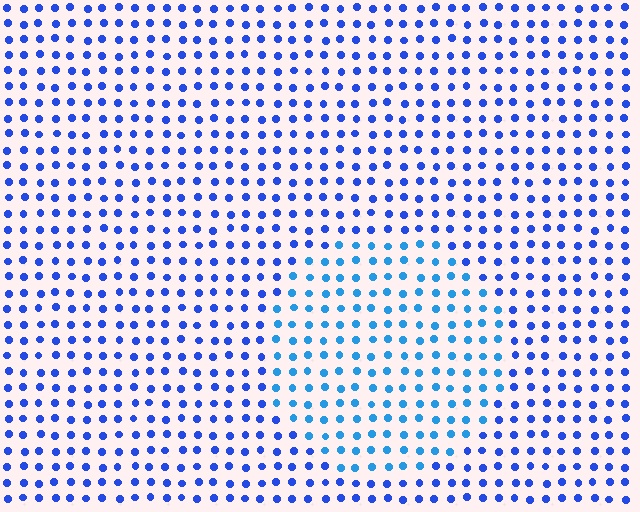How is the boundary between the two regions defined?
The boundary is defined purely by a slight shift in hue (about 26 degrees). Spacing, size, and orientation are identical on both sides.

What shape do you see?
I see a circle.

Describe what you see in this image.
The image is filled with small blue elements in a uniform arrangement. A circle-shaped region is visible where the elements are tinted to a slightly different hue, forming a subtle color boundary.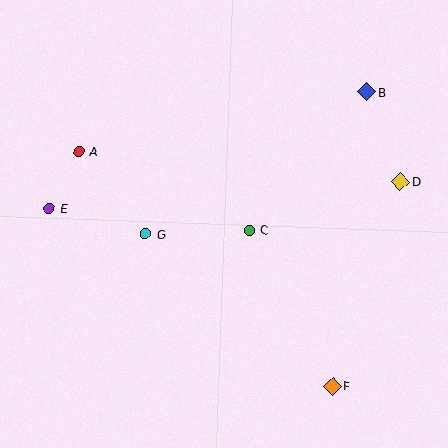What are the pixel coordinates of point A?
Point A is at (79, 152).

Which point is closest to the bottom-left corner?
Point E is closest to the bottom-left corner.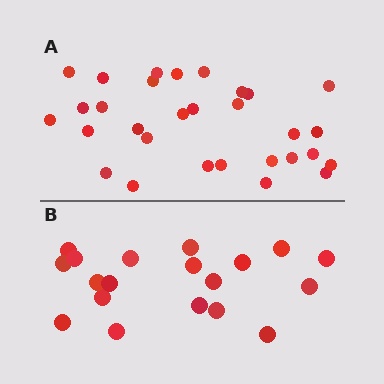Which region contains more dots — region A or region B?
Region A (the top region) has more dots.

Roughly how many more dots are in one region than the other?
Region A has roughly 12 or so more dots than region B.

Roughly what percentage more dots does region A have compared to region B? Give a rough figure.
About 60% more.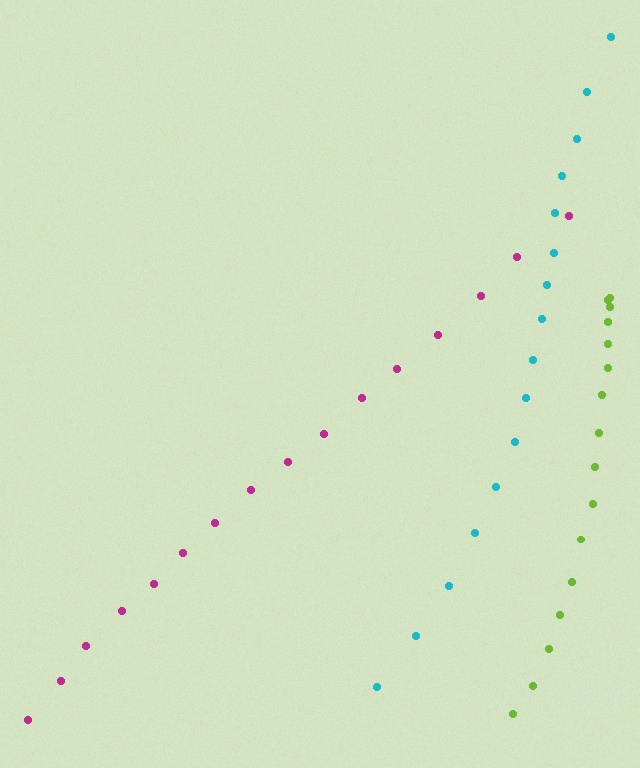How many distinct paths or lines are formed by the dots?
There are 3 distinct paths.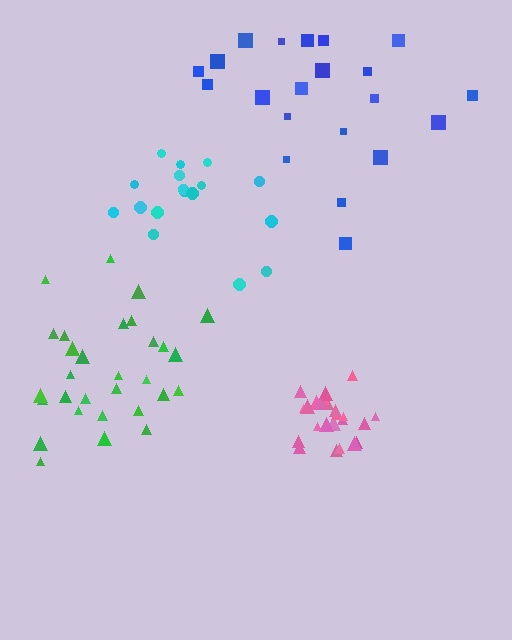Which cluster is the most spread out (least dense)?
Blue.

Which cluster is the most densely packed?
Pink.